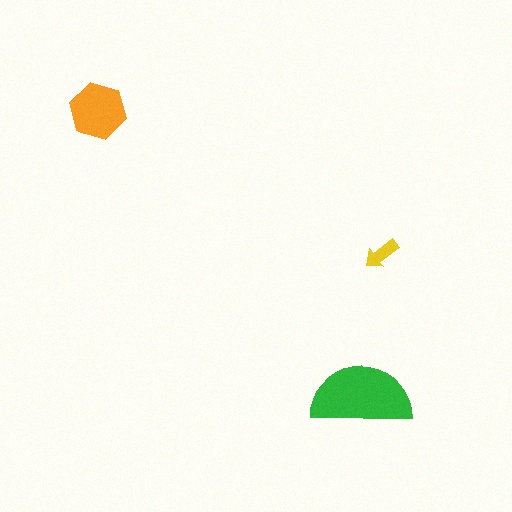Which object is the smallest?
The yellow arrow.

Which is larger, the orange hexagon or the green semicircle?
The green semicircle.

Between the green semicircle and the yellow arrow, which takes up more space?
The green semicircle.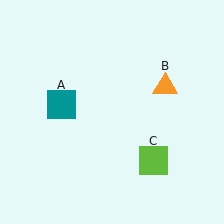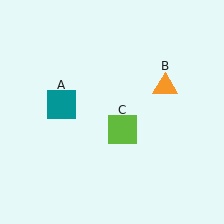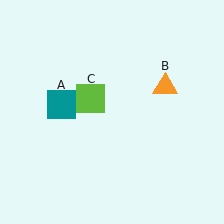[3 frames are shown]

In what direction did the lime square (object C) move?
The lime square (object C) moved up and to the left.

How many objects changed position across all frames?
1 object changed position: lime square (object C).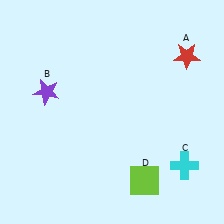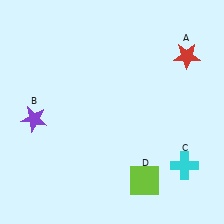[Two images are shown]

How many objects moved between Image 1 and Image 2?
1 object moved between the two images.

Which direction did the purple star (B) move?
The purple star (B) moved down.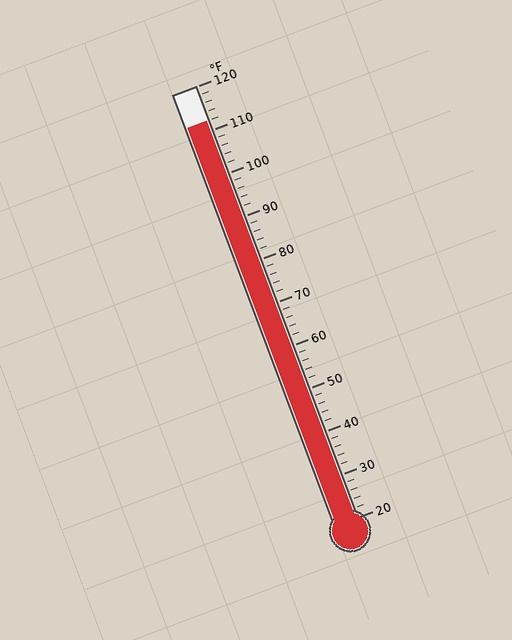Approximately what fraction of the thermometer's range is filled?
The thermometer is filled to approximately 90% of its range.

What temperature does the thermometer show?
The thermometer shows approximately 112°F.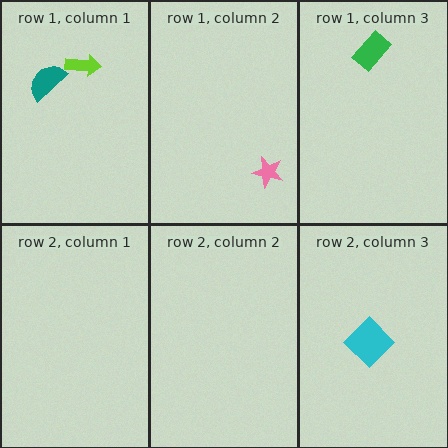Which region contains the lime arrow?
The row 1, column 1 region.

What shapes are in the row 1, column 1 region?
The teal semicircle, the lime arrow.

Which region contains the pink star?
The row 1, column 2 region.